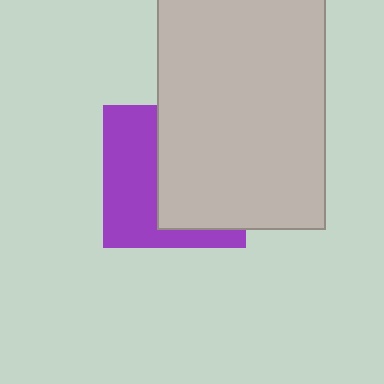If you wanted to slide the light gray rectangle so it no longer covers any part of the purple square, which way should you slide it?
Slide it right — that is the most direct way to separate the two shapes.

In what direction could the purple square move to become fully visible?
The purple square could move left. That would shift it out from behind the light gray rectangle entirely.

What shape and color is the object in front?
The object in front is a light gray rectangle.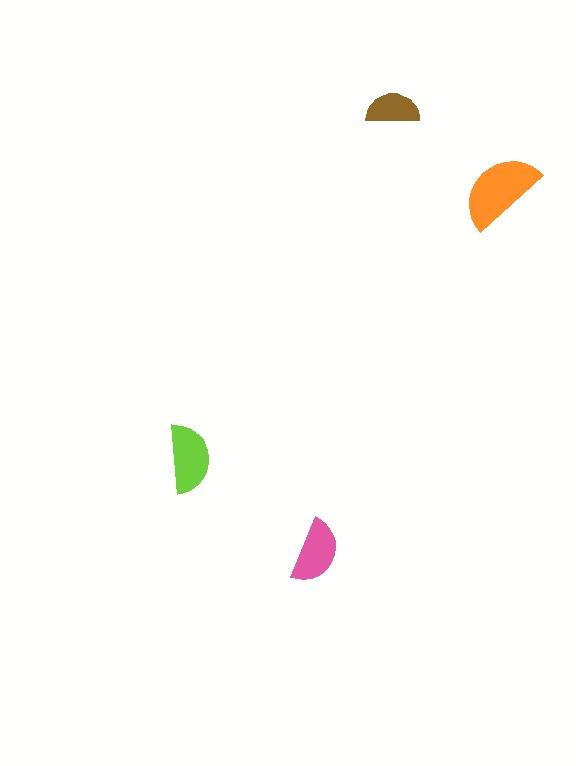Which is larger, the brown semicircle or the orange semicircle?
The orange one.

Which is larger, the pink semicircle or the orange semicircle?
The orange one.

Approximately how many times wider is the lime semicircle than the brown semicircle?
About 1.5 times wider.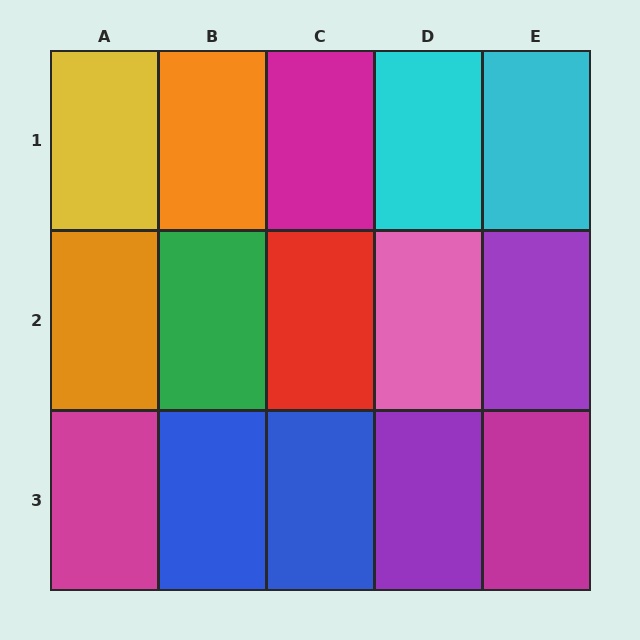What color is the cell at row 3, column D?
Purple.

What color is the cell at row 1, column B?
Orange.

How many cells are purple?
2 cells are purple.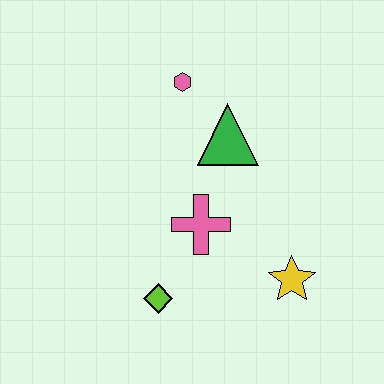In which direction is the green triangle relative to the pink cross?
The green triangle is above the pink cross.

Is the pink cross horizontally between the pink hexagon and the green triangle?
Yes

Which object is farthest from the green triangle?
The lime diamond is farthest from the green triangle.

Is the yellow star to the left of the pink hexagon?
No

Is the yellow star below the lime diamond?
No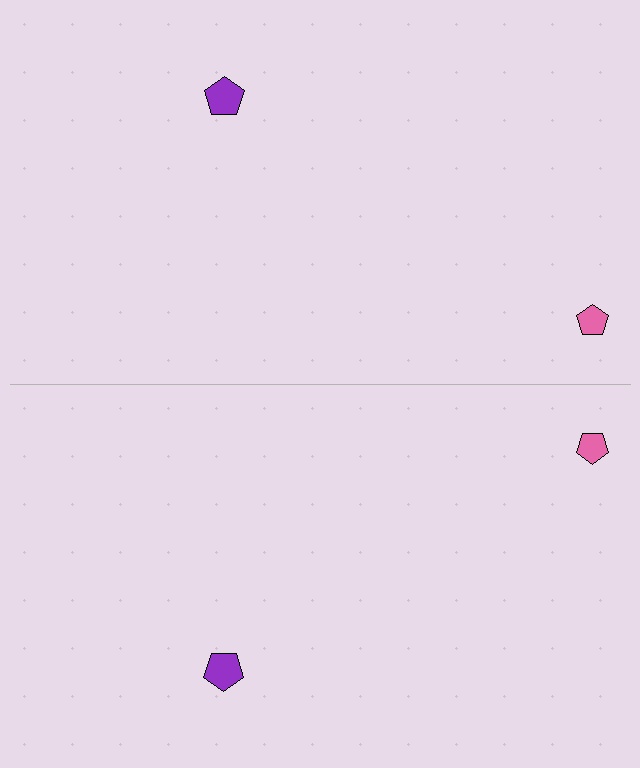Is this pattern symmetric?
Yes, this pattern has bilateral (reflection) symmetry.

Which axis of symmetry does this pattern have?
The pattern has a horizontal axis of symmetry running through the center of the image.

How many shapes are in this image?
There are 4 shapes in this image.